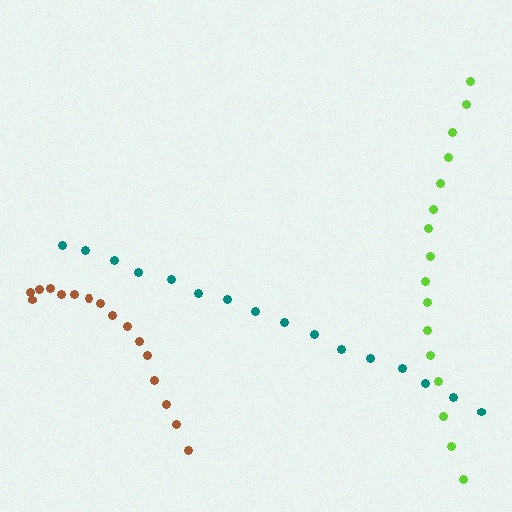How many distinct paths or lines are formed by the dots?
There are 3 distinct paths.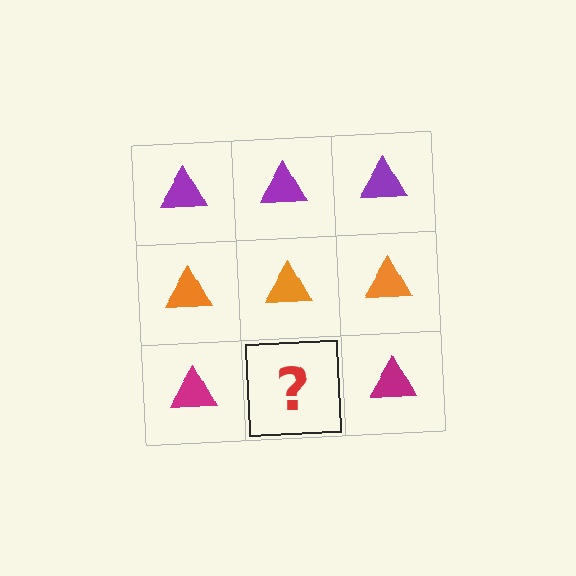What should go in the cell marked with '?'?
The missing cell should contain a magenta triangle.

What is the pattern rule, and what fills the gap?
The rule is that each row has a consistent color. The gap should be filled with a magenta triangle.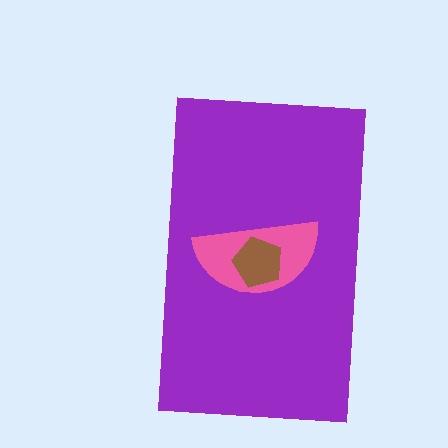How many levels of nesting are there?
3.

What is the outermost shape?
The purple rectangle.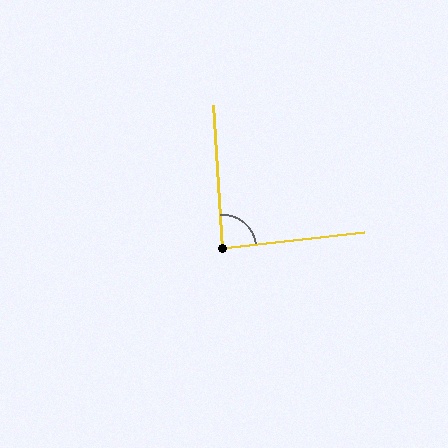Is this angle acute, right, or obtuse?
It is approximately a right angle.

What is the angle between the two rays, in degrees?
Approximately 87 degrees.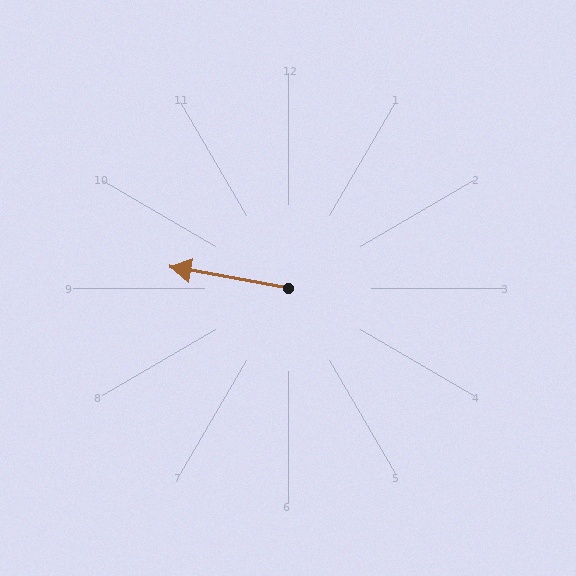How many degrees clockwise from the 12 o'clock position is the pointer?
Approximately 280 degrees.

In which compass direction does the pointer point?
West.